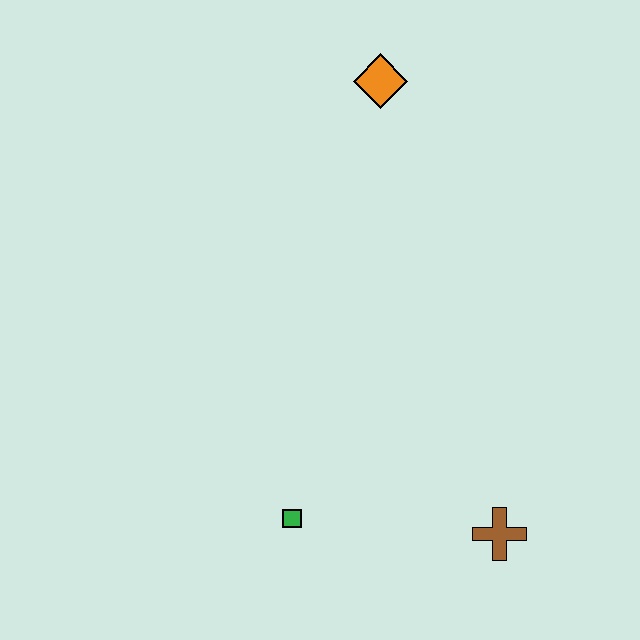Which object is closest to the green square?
The brown cross is closest to the green square.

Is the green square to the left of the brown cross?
Yes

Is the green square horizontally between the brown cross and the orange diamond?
No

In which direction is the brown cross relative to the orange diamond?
The brown cross is below the orange diamond.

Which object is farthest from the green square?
The orange diamond is farthest from the green square.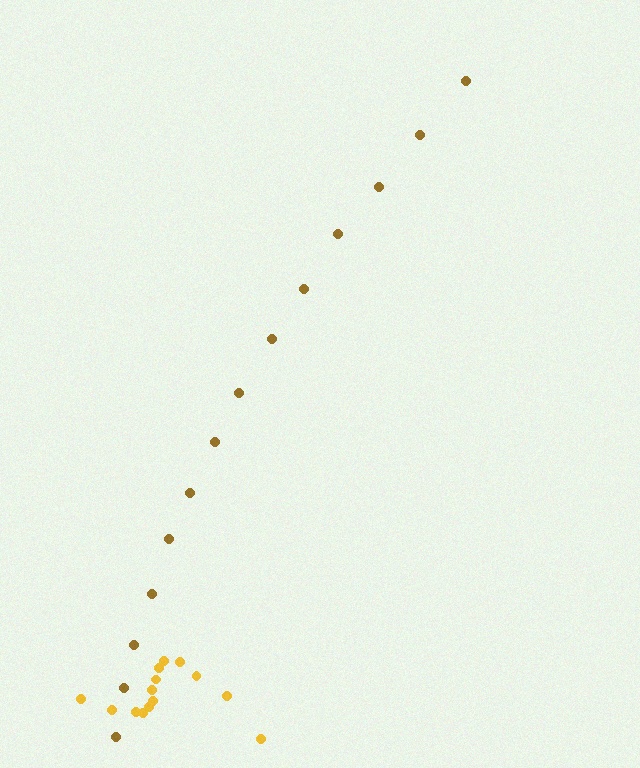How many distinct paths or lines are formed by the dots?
There are 2 distinct paths.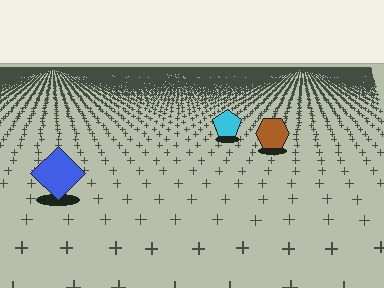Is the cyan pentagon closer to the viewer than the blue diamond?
No. The blue diamond is closer — you can tell from the texture gradient: the ground texture is coarser near it.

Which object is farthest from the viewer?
The cyan pentagon is farthest from the viewer. It appears smaller and the ground texture around it is denser.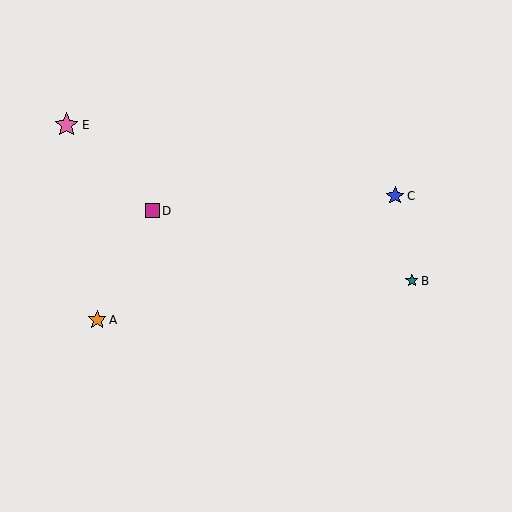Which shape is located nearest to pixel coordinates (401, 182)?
The blue star (labeled C) at (395, 196) is nearest to that location.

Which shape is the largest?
The pink star (labeled E) is the largest.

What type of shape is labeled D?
Shape D is a magenta square.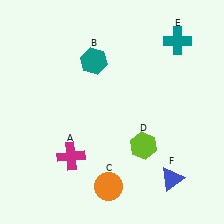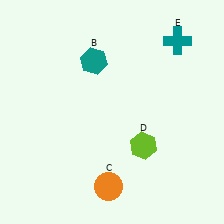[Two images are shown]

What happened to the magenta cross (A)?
The magenta cross (A) was removed in Image 2. It was in the bottom-left area of Image 1.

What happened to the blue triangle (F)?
The blue triangle (F) was removed in Image 2. It was in the bottom-right area of Image 1.